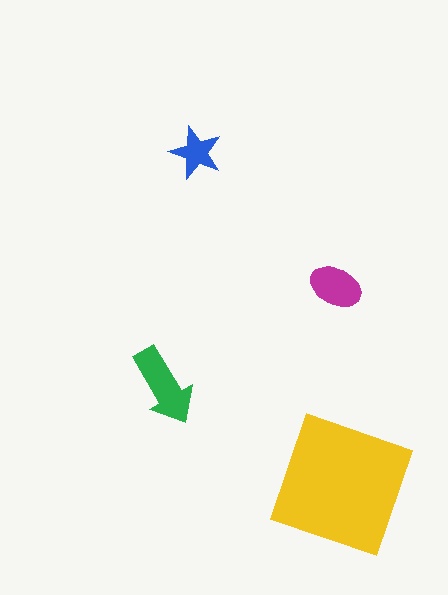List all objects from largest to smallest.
The yellow square, the green arrow, the magenta ellipse, the blue star.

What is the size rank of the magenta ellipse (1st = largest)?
3rd.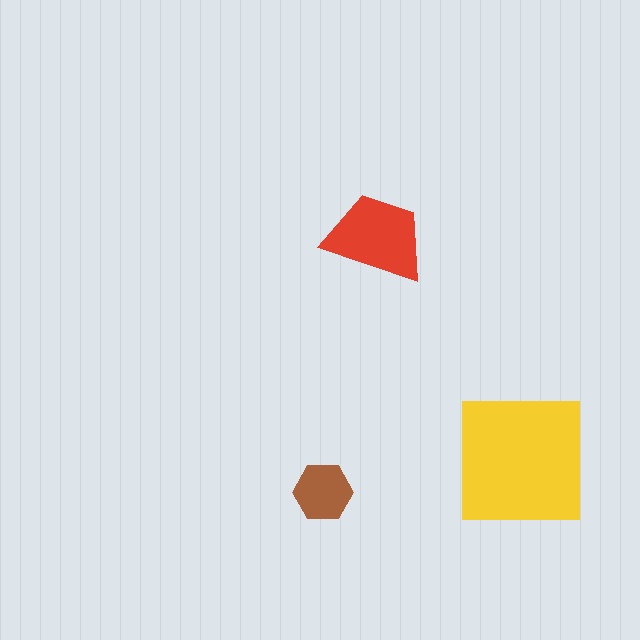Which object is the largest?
The yellow square.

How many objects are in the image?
There are 3 objects in the image.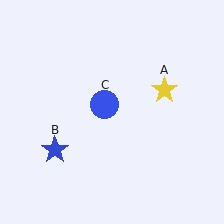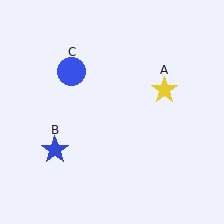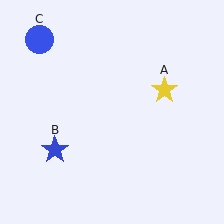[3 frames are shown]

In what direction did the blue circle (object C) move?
The blue circle (object C) moved up and to the left.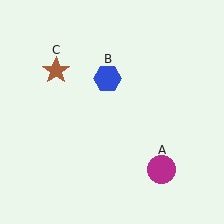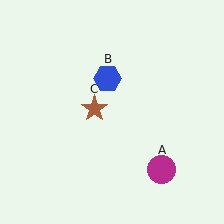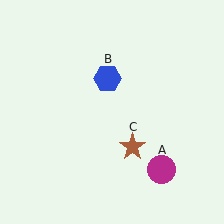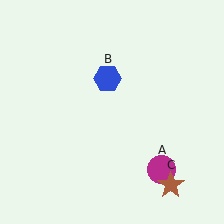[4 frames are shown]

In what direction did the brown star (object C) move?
The brown star (object C) moved down and to the right.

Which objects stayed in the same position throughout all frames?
Magenta circle (object A) and blue hexagon (object B) remained stationary.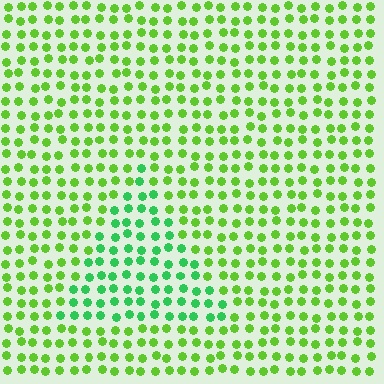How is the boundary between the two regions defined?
The boundary is defined purely by a slight shift in hue (about 35 degrees). Spacing, size, and orientation are identical on both sides.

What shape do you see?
I see a triangle.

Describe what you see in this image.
The image is filled with small lime elements in a uniform arrangement. A triangle-shaped region is visible where the elements are tinted to a slightly different hue, forming a subtle color boundary.